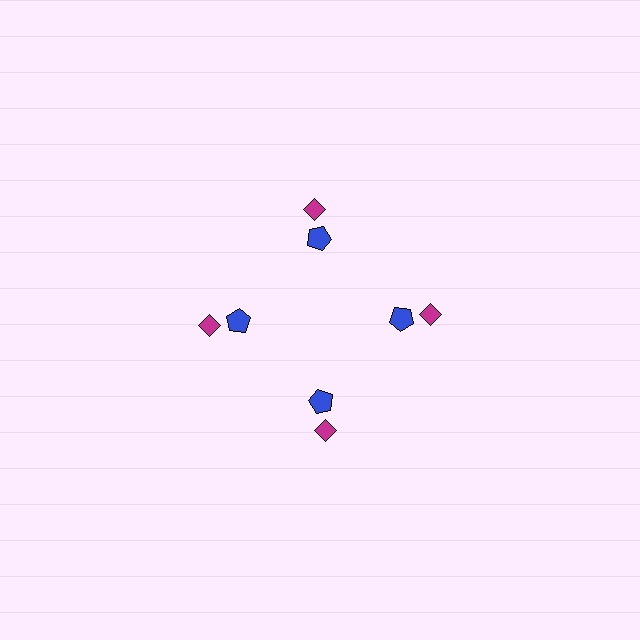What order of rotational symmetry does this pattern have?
This pattern has 4-fold rotational symmetry.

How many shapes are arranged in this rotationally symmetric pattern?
There are 8 shapes, arranged in 4 groups of 2.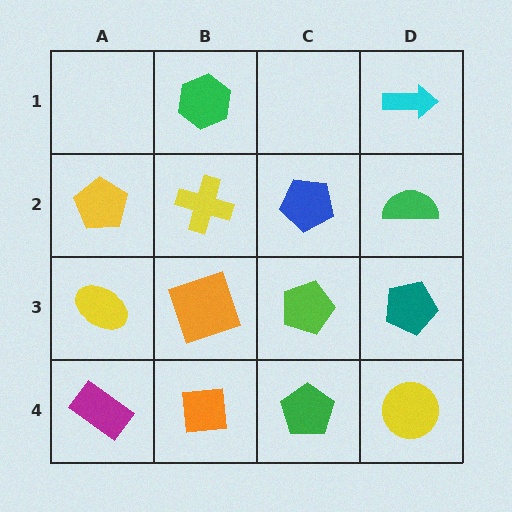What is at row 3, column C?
A lime pentagon.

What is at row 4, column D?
A yellow circle.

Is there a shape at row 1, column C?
No, that cell is empty.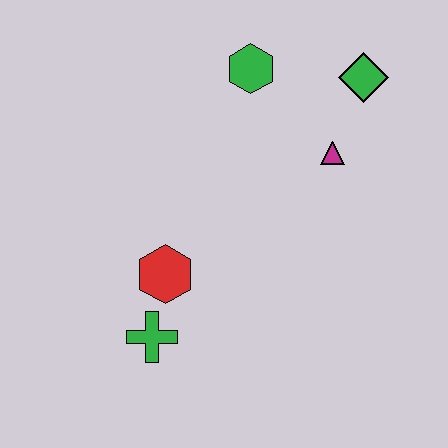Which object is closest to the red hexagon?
The green cross is closest to the red hexagon.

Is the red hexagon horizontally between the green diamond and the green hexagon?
No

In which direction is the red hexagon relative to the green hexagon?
The red hexagon is below the green hexagon.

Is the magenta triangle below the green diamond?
Yes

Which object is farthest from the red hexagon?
The green diamond is farthest from the red hexagon.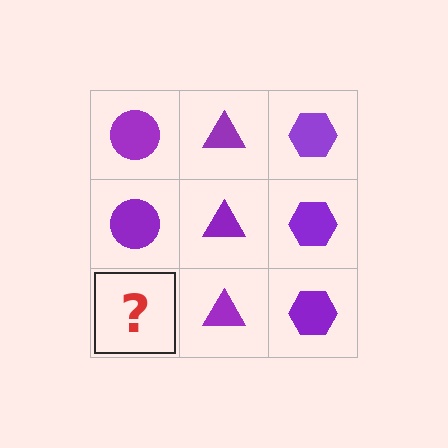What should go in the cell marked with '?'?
The missing cell should contain a purple circle.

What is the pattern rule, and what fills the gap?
The rule is that each column has a consistent shape. The gap should be filled with a purple circle.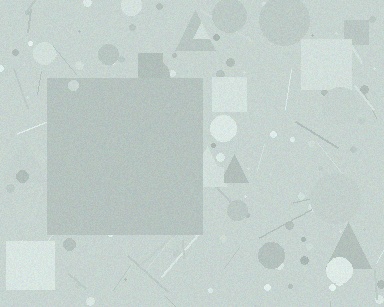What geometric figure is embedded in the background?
A square is embedded in the background.